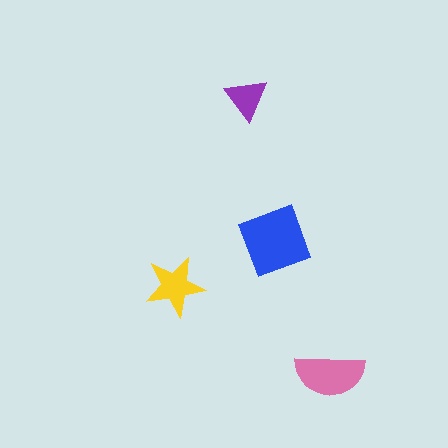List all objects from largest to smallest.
The blue square, the pink semicircle, the yellow star, the purple triangle.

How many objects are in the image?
There are 4 objects in the image.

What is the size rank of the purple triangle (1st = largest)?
4th.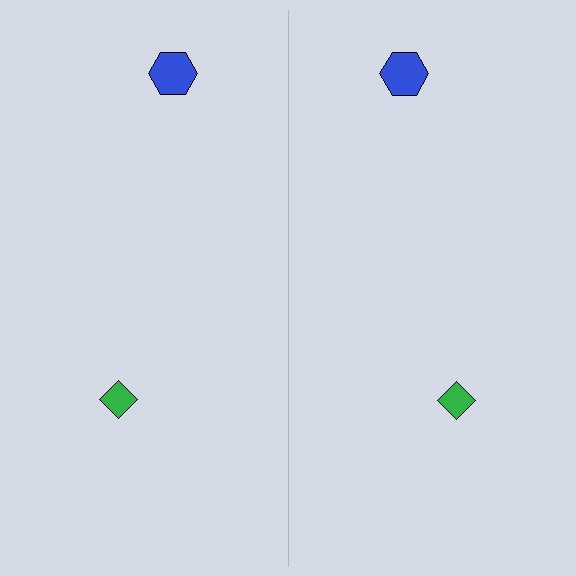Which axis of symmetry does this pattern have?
The pattern has a vertical axis of symmetry running through the center of the image.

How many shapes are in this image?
There are 4 shapes in this image.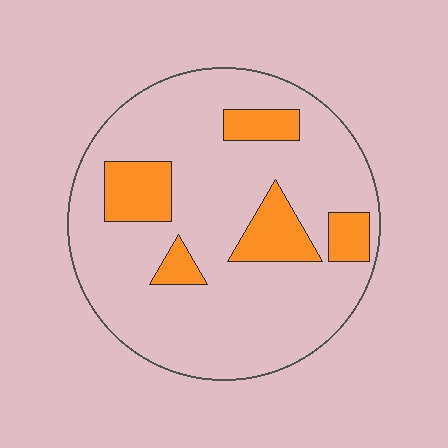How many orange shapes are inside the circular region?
5.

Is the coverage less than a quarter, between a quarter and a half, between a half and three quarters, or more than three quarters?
Less than a quarter.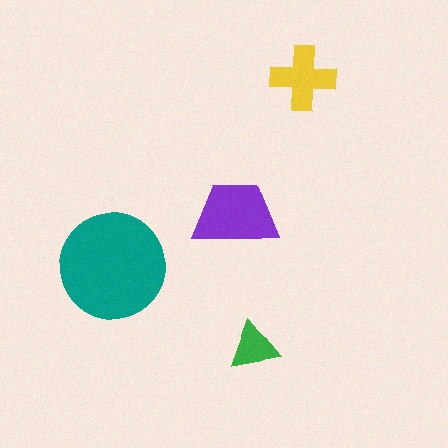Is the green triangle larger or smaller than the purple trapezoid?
Smaller.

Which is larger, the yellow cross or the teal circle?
The teal circle.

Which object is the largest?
The teal circle.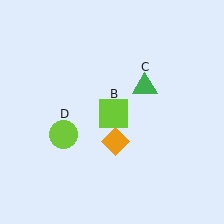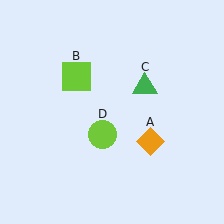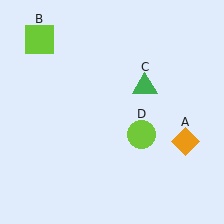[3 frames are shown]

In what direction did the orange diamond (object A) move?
The orange diamond (object A) moved right.